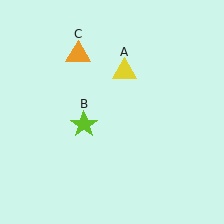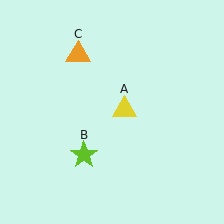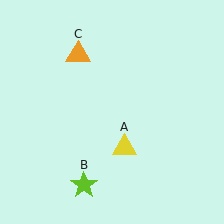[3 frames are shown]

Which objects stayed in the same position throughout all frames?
Orange triangle (object C) remained stationary.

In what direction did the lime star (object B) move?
The lime star (object B) moved down.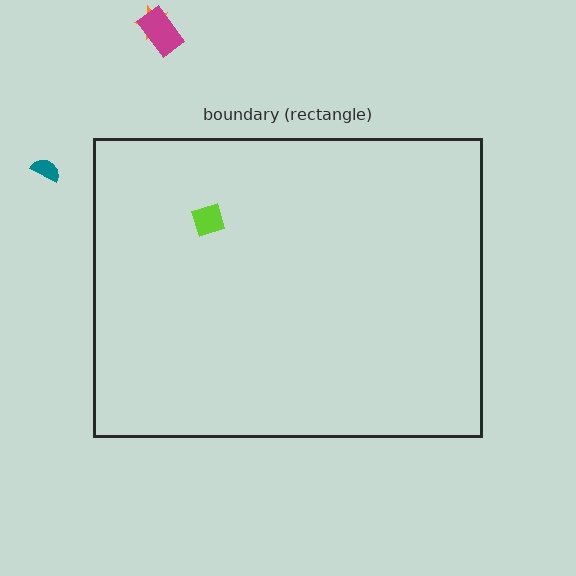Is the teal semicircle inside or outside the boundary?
Outside.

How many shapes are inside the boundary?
1 inside, 3 outside.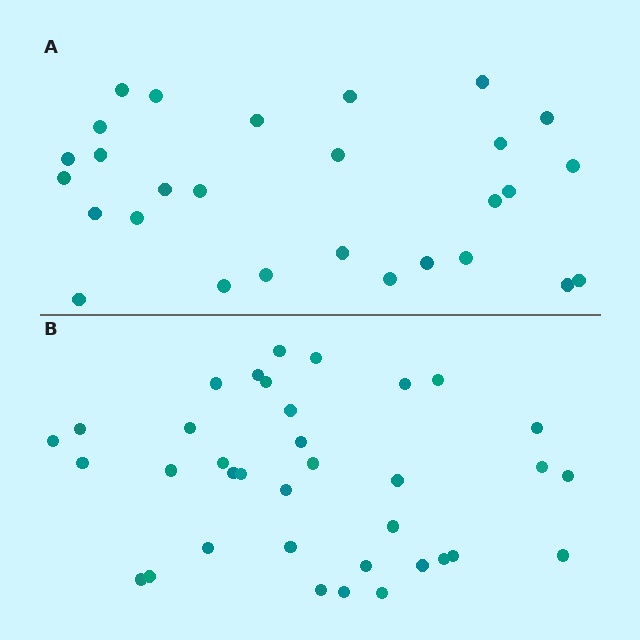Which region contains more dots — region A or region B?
Region B (the bottom region) has more dots.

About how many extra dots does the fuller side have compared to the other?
Region B has roughly 8 or so more dots than region A.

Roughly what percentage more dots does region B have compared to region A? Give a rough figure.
About 30% more.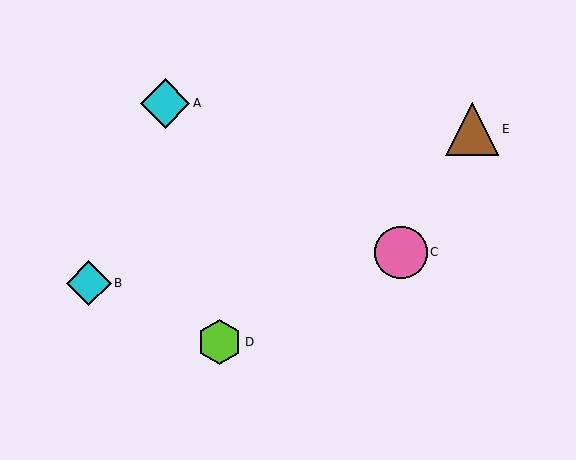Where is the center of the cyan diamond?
The center of the cyan diamond is at (89, 283).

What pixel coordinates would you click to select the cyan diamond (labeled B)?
Click at (89, 283) to select the cyan diamond B.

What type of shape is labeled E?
Shape E is a brown triangle.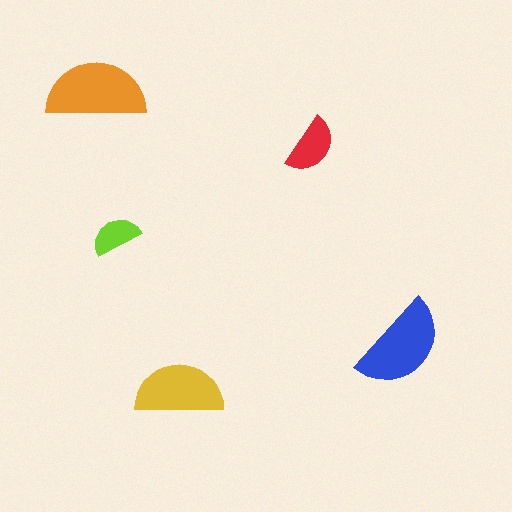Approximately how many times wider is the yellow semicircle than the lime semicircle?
About 2 times wider.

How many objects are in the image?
There are 5 objects in the image.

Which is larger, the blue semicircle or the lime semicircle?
The blue one.